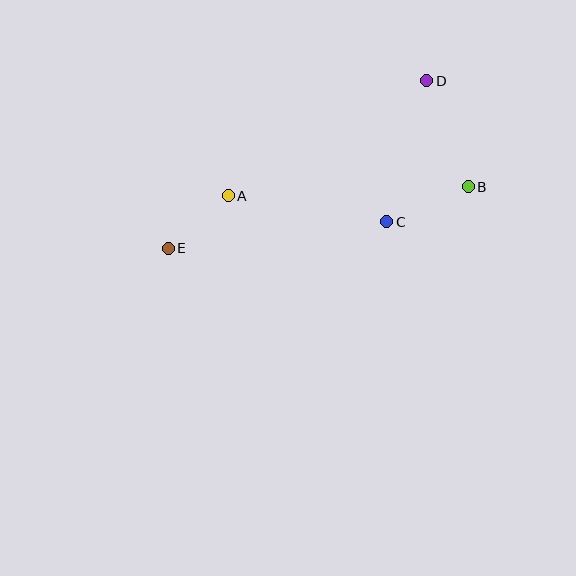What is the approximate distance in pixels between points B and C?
The distance between B and C is approximately 88 pixels.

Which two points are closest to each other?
Points A and E are closest to each other.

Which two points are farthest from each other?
Points D and E are farthest from each other.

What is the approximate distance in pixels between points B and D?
The distance between B and D is approximately 114 pixels.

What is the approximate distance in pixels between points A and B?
The distance between A and B is approximately 240 pixels.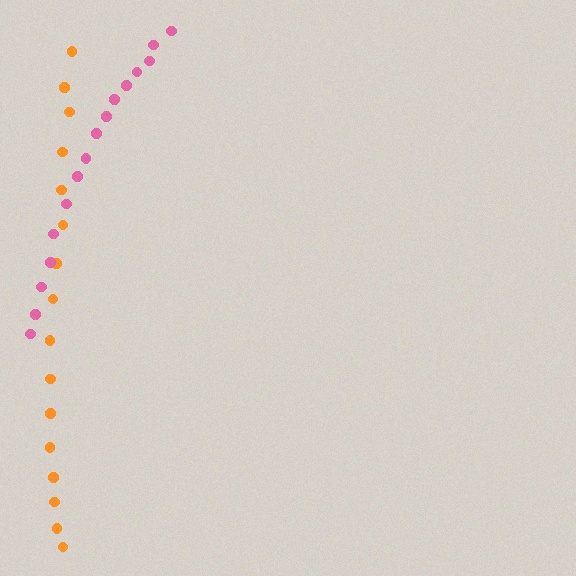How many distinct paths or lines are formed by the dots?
There are 2 distinct paths.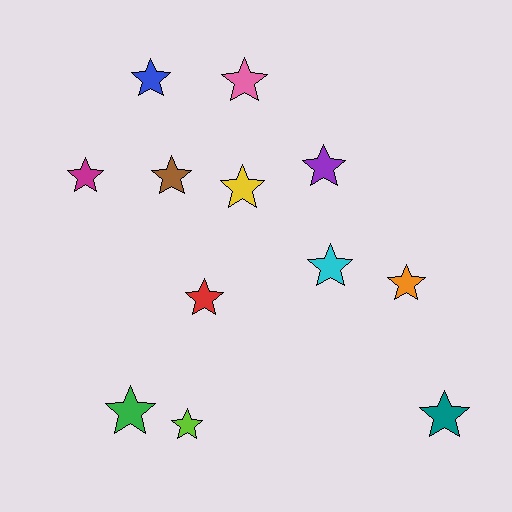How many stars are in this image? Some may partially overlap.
There are 12 stars.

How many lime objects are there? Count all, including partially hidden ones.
There is 1 lime object.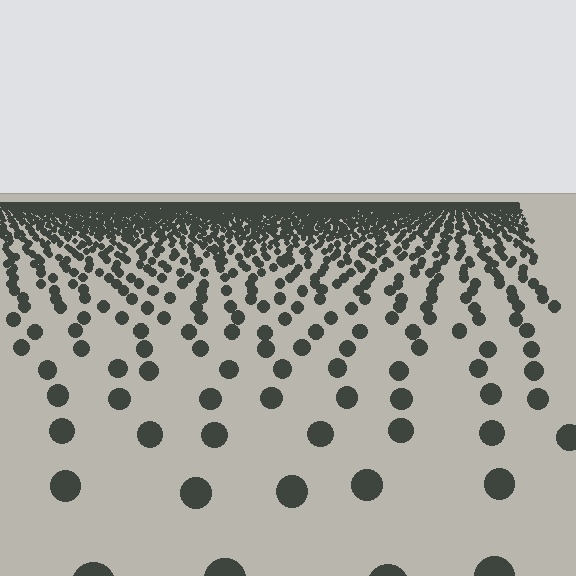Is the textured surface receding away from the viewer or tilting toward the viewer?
The surface is receding away from the viewer. Texture elements get smaller and denser toward the top.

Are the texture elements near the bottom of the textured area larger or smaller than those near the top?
Larger. Near the bottom, elements are closer to the viewer and appear at a bigger on-screen size.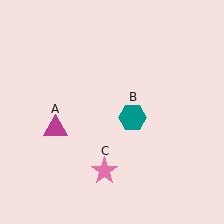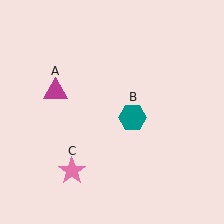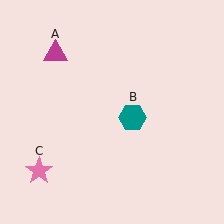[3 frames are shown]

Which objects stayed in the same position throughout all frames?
Teal hexagon (object B) remained stationary.